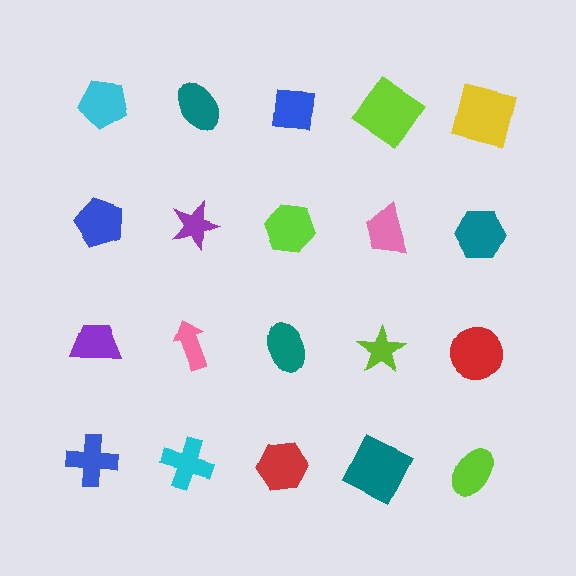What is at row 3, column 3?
A teal ellipse.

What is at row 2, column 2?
A purple star.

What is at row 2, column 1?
A blue pentagon.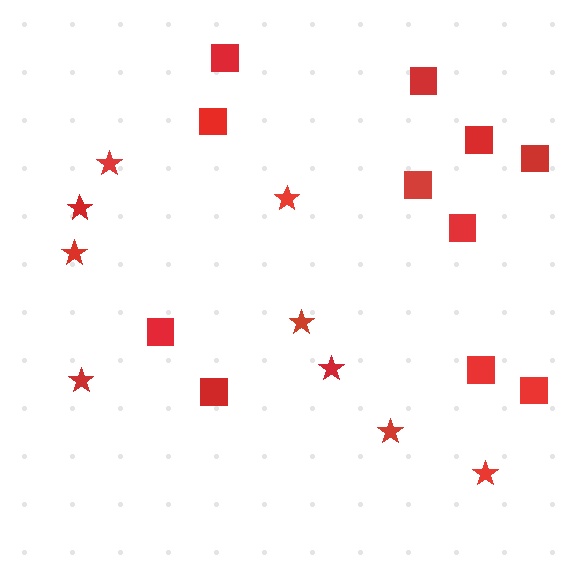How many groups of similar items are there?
There are 2 groups: one group of stars (9) and one group of squares (11).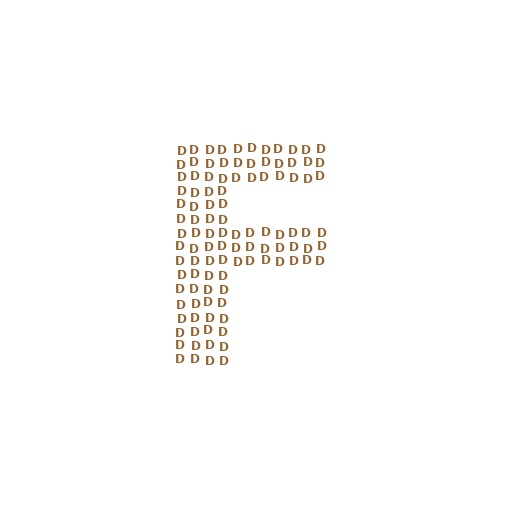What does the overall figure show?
The overall figure shows the letter F.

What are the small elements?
The small elements are letter D's.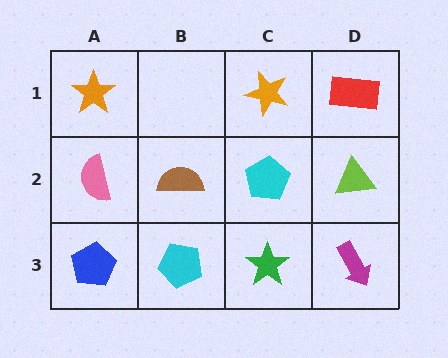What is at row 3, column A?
A blue pentagon.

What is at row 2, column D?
A lime triangle.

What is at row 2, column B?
A brown semicircle.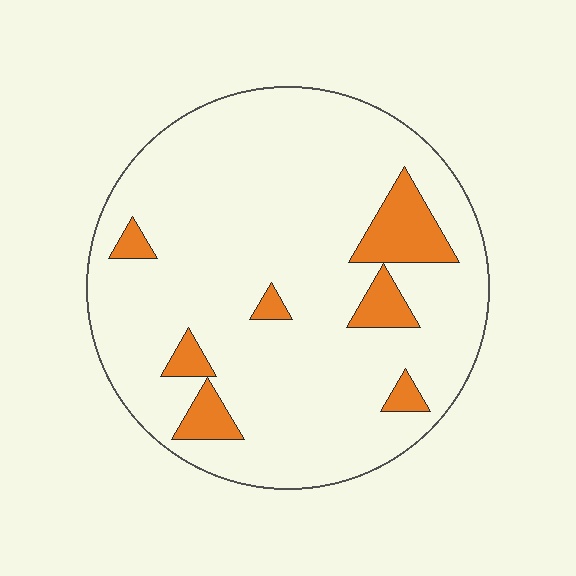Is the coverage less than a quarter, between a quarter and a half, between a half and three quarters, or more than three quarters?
Less than a quarter.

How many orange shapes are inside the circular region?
7.